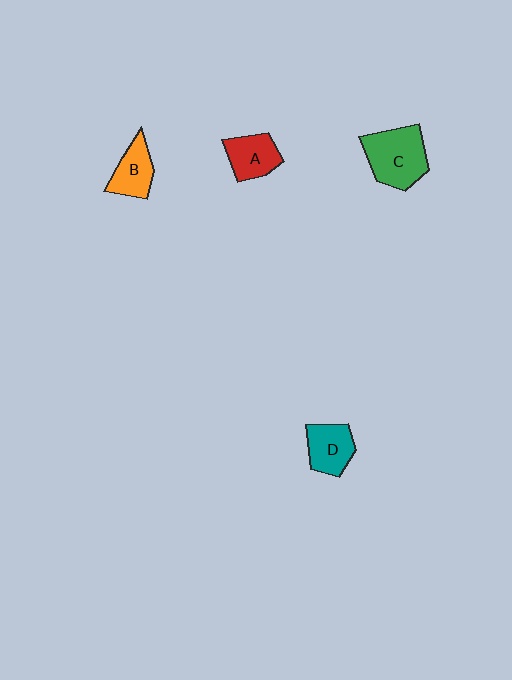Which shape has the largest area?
Shape C (green).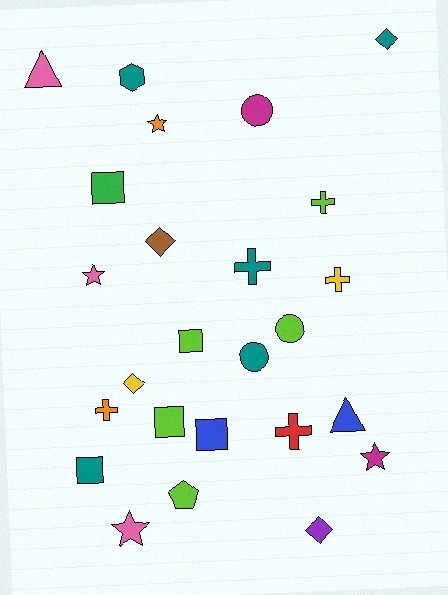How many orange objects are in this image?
There are 2 orange objects.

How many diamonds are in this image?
There are 4 diamonds.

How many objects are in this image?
There are 25 objects.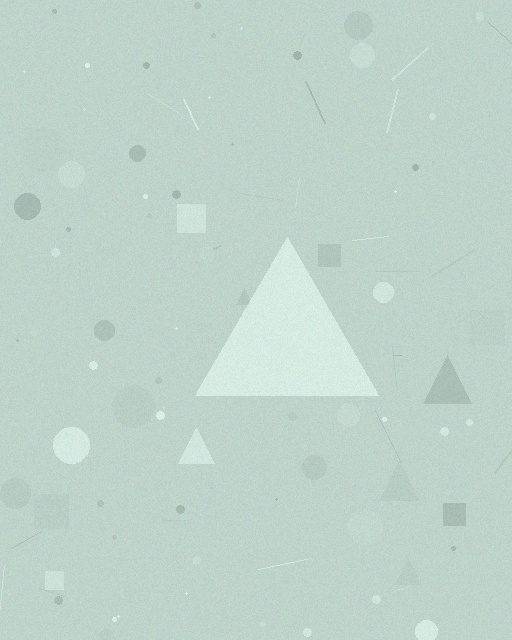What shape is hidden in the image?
A triangle is hidden in the image.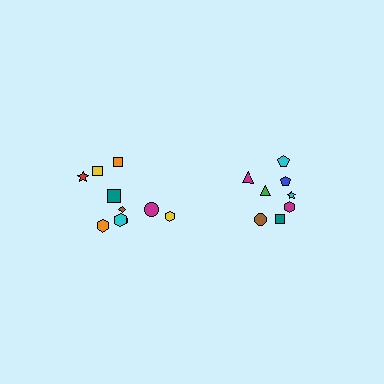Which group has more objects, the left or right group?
The left group.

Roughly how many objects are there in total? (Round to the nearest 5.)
Roughly 20 objects in total.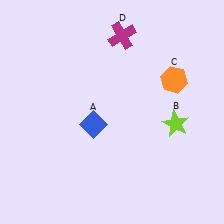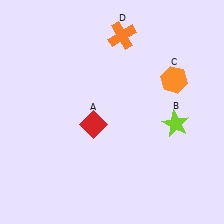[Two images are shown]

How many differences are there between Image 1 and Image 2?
There are 2 differences between the two images.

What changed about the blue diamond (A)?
In Image 1, A is blue. In Image 2, it changed to red.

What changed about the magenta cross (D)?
In Image 1, D is magenta. In Image 2, it changed to orange.